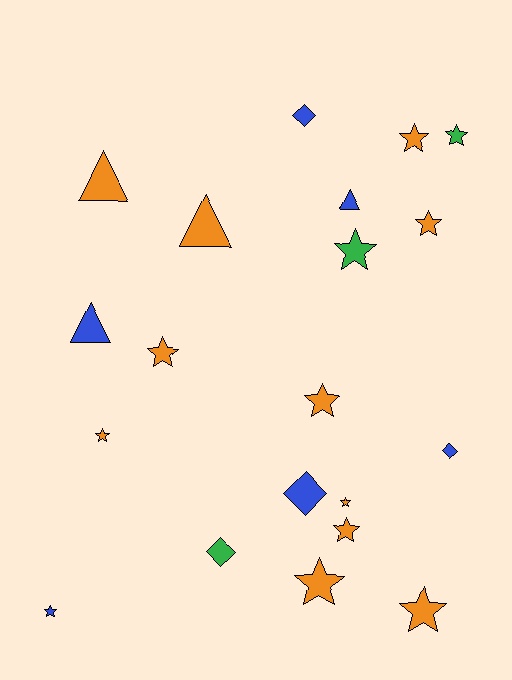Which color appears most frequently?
Orange, with 11 objects.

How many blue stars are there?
There is 1 blue star.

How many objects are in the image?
There are 20 objects.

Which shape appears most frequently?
Star, with 12 objects.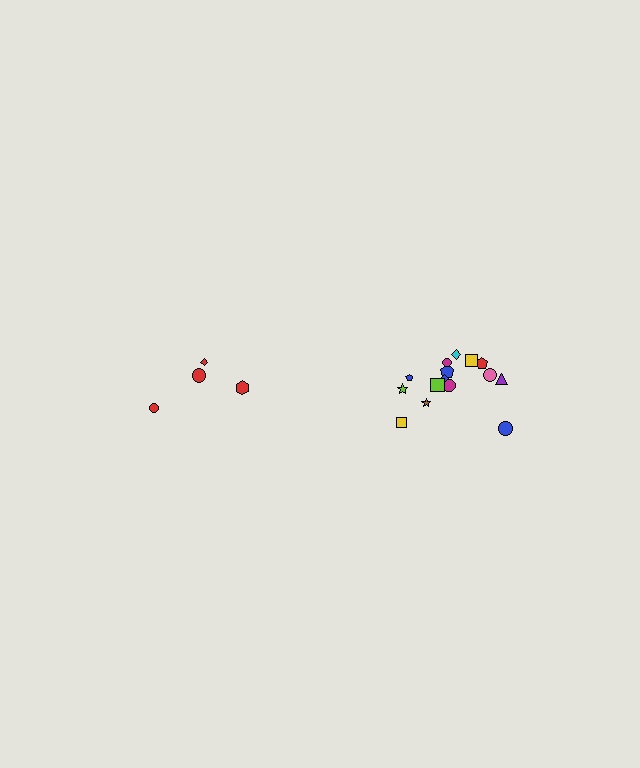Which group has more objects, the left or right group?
The right group.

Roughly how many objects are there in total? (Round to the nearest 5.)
Roughly 20 objects in total.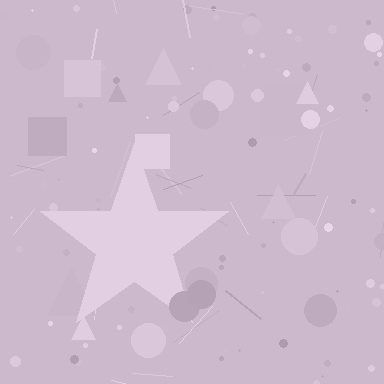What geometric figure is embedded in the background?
A star is embedded in the background.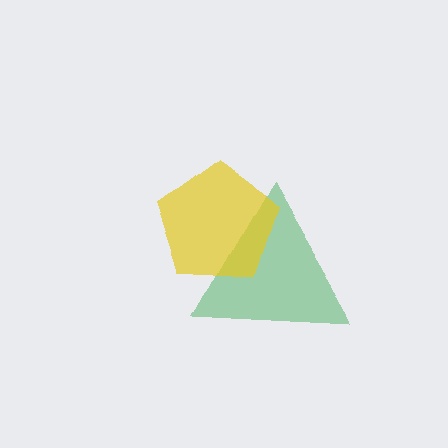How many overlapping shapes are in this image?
There are 2 overlapping shapes in the image.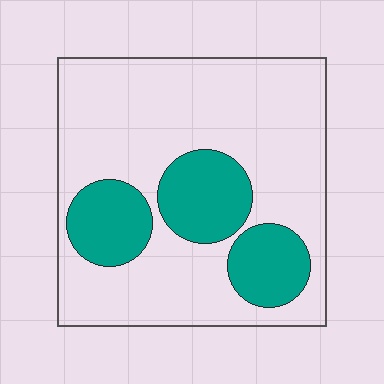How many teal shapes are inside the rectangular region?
3.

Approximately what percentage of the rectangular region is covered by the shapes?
Approximately 25%.